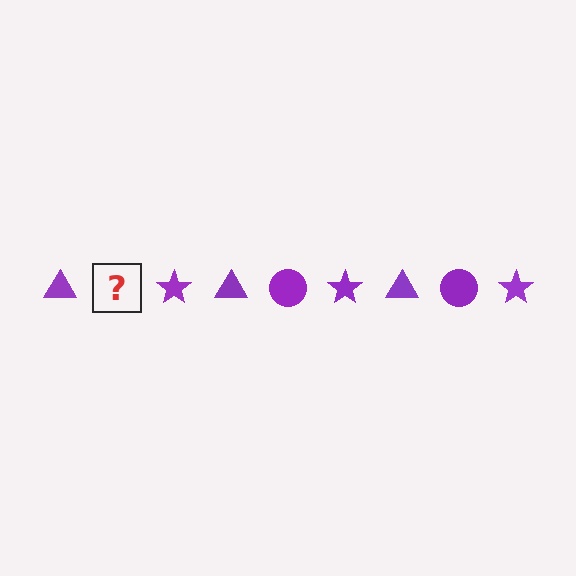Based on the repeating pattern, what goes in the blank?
The blank should be a purple circle.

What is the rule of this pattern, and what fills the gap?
The rule is that the pattern cycles through triangle, circle, star shapes in purple. The gap should be filled with a purple circle.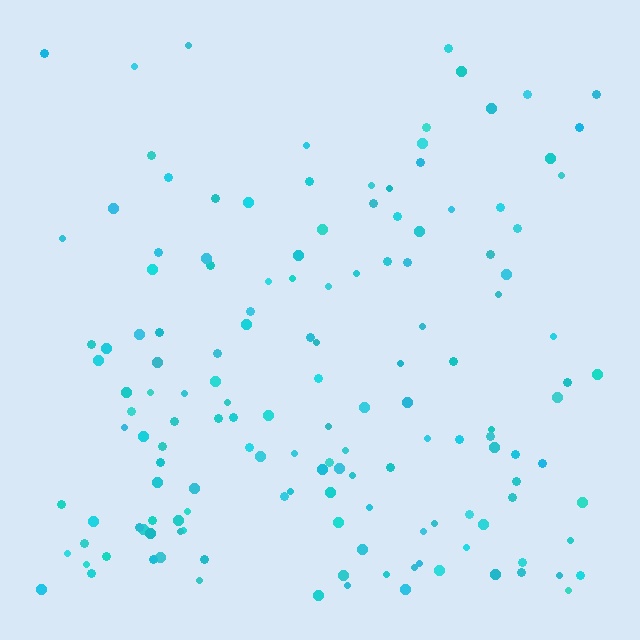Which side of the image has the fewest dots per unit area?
The top.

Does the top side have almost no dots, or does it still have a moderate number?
Still a moderate number, just noticeably fewer than the bottom.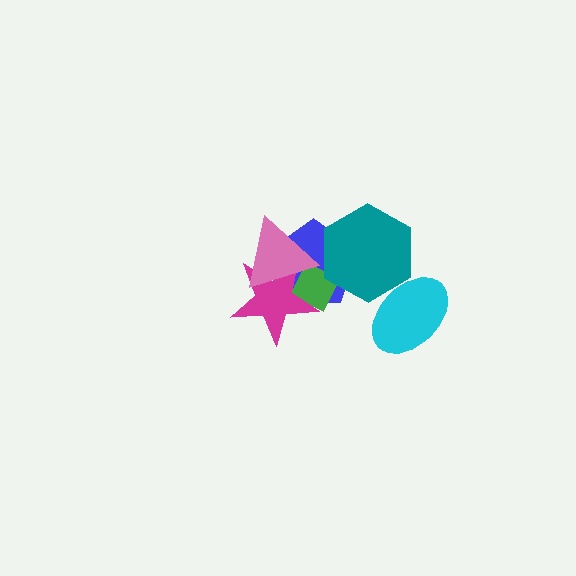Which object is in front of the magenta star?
The pink triangle is in front of the magenta star.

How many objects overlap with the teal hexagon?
3 objects overlap with the teal hexagon.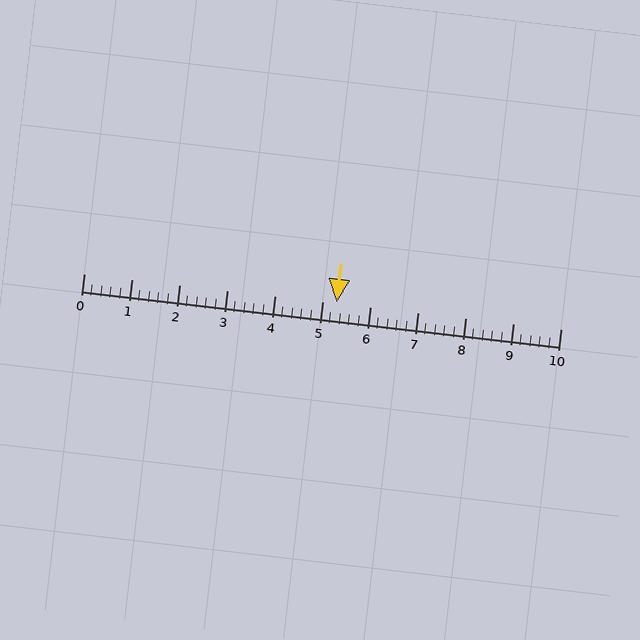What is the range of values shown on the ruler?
The ruler shows values from 0 to 10.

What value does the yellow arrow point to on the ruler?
The yellow arrow points to approximately 5.3.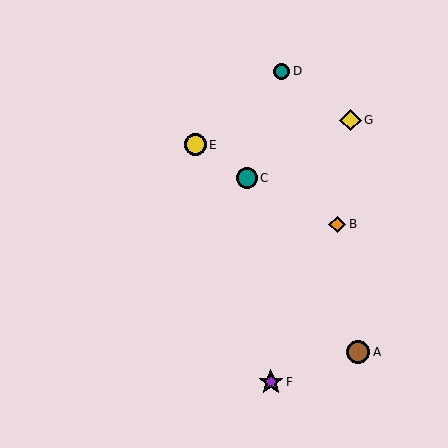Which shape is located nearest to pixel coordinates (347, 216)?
The orange diamond (labeled B) at (337, 224) is nearest to that location.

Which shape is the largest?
The purple star (labeled F) is the largest.